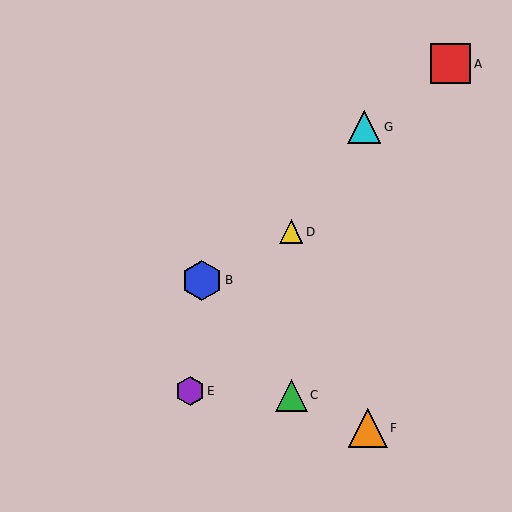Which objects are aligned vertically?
Objects C, D are aligned vertically.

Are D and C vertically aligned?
Yes, both are at x≈291.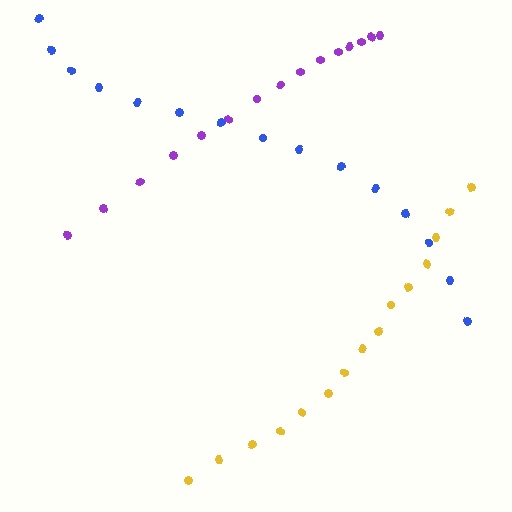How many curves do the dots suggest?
There are 3 distinct paths.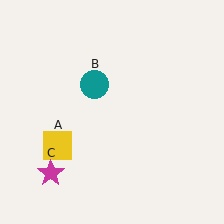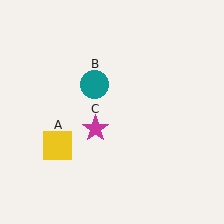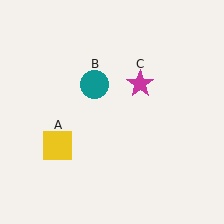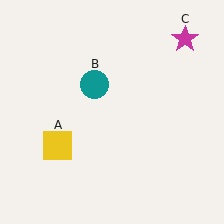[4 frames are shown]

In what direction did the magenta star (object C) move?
The magenta star (object C) moved up and to the right.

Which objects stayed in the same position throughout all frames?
Yellow square (object A) and teal circle (object B) remained stationary.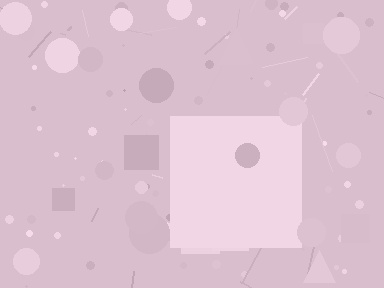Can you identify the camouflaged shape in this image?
The camouflaged shape is a square.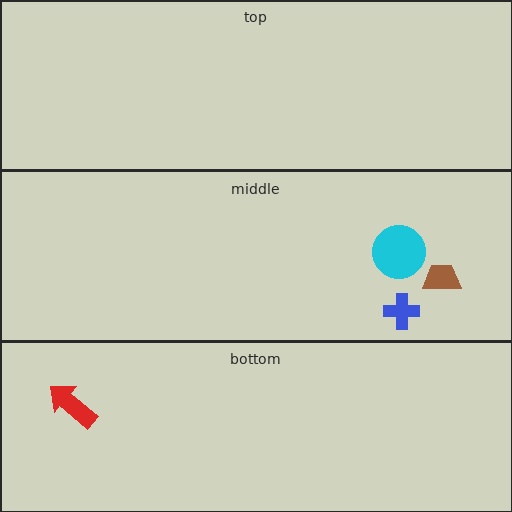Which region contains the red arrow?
The bottom region.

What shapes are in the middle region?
The blue cross, the cyan circle, the brown trapezoid.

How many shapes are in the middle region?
3.